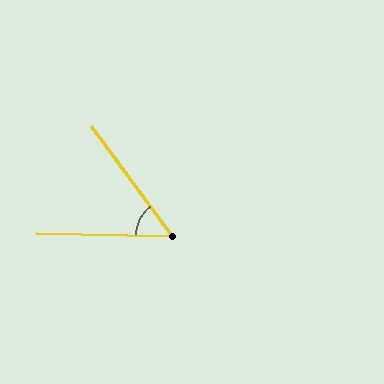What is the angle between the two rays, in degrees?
Approximately 52 degrees.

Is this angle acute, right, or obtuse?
It is acute.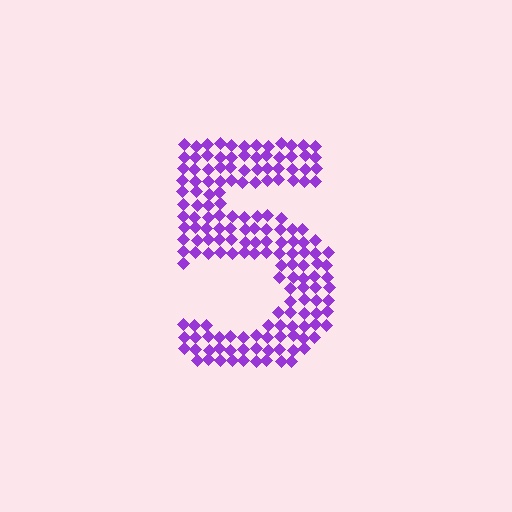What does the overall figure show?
The overall figure shows the digit 5.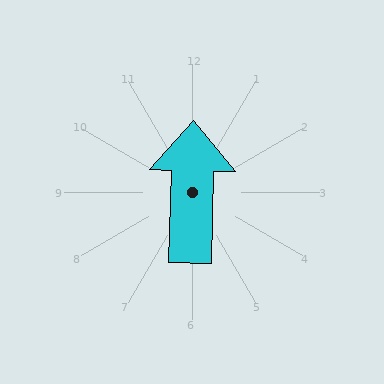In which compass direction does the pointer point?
North.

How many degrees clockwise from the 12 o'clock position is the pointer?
Approximately 1 degrees.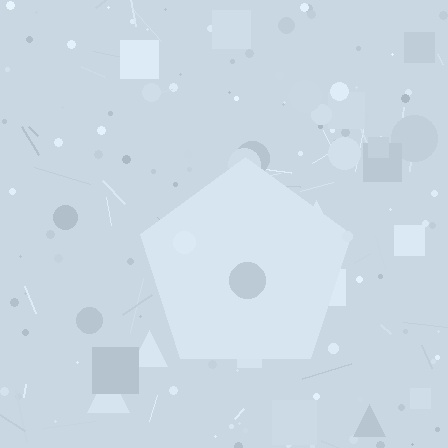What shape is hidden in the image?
A pentagon is hidden in the image.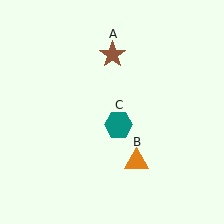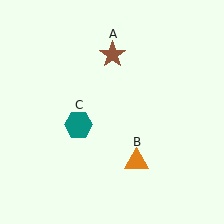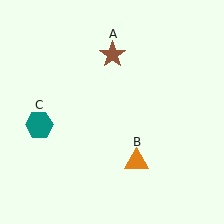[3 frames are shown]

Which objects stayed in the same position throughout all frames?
Brown star (object A) and orange triangle (object B) remained stationary.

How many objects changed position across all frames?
1 object changed position: teal hexagon (object C).